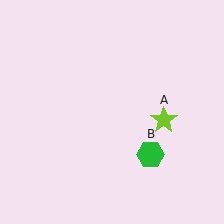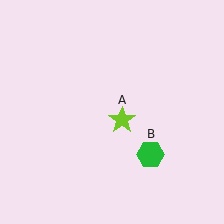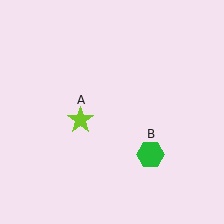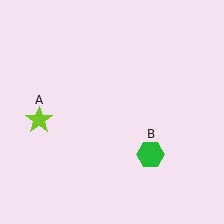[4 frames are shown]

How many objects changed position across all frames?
1 object changed position: lime star (object A).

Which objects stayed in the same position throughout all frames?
Green hexagon (object B) remained stationary.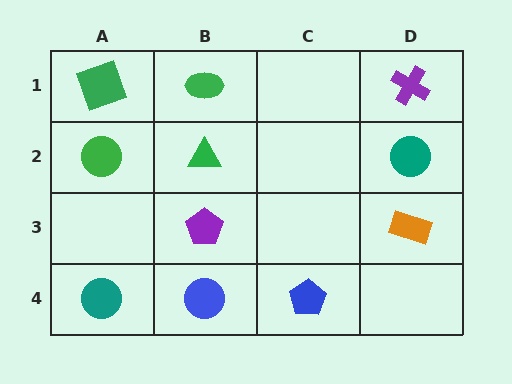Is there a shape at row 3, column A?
No, that cell is empty.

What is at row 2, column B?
A green triangle.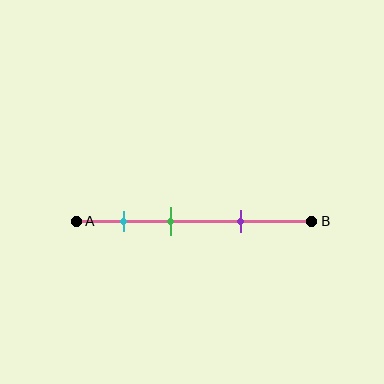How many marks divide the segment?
There are 3 marks dividing the segment.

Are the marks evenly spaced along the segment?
Yes, the marks are approximately evenly spaced.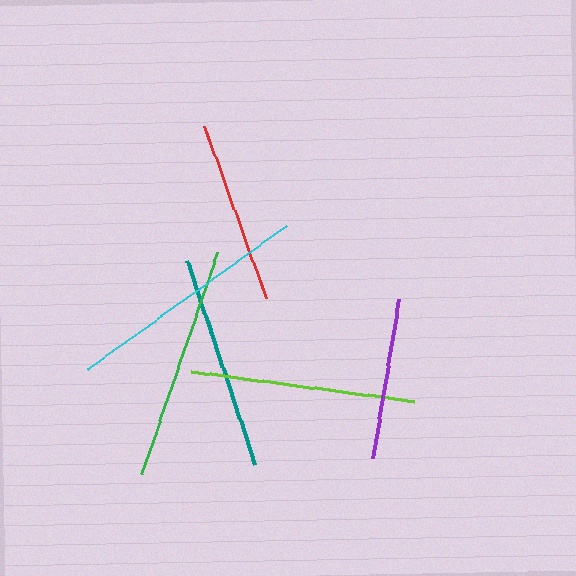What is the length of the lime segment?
The lime segment is approximately 226 pixels long.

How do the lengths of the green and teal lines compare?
The green and teal lines are approximately the same length.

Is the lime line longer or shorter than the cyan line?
The cyan line is longer than the lime line.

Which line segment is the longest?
The cyan line is the longest at approximately 246 pixels.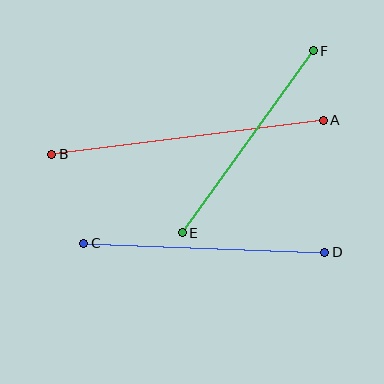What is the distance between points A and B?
The distance is approximately 274 pixels.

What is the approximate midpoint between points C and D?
The midpoint is at approximately (204, 248) pixels.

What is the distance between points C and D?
The distance is approximately 241 pixels.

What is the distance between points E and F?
The distance is approximately 224 pixels.